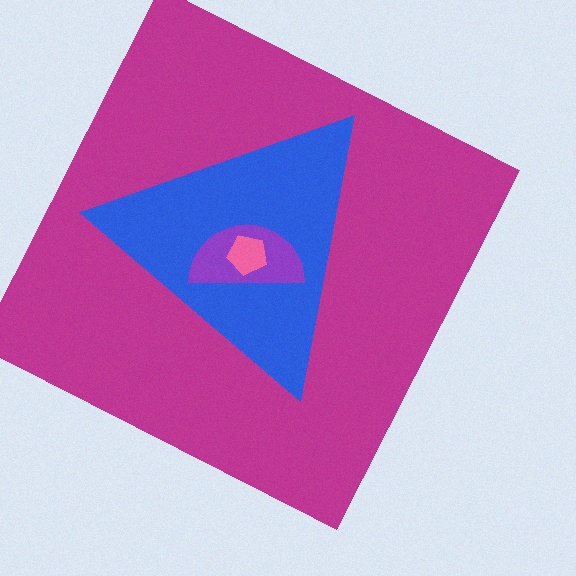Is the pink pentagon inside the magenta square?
Yes.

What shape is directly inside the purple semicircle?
The pink pentagon.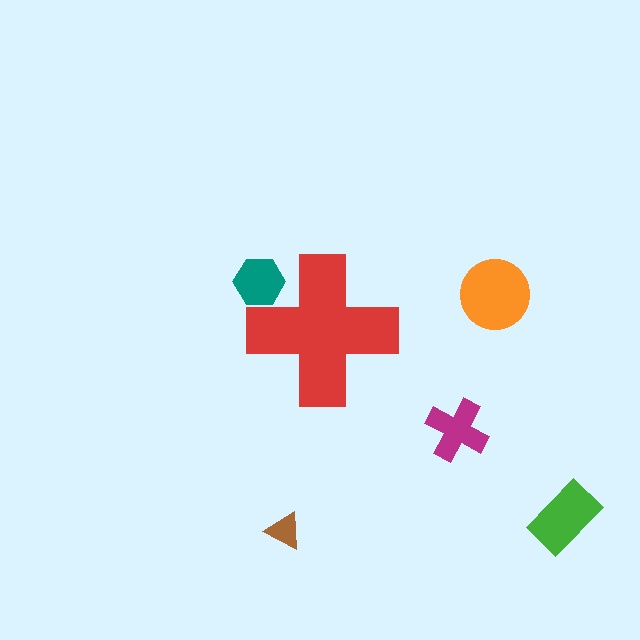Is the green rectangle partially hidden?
No, the green rectangle is fully visible.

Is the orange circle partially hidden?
No, the orange circle is fully visible.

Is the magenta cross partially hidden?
No, the magenta cross is fully visible.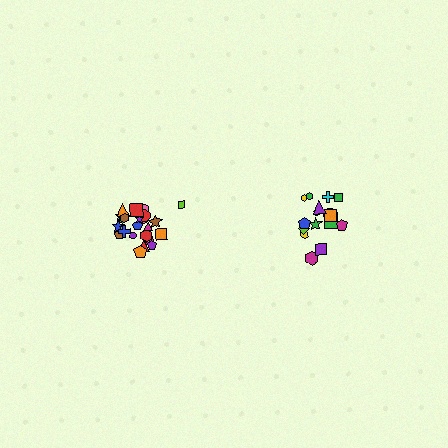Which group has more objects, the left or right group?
The left group.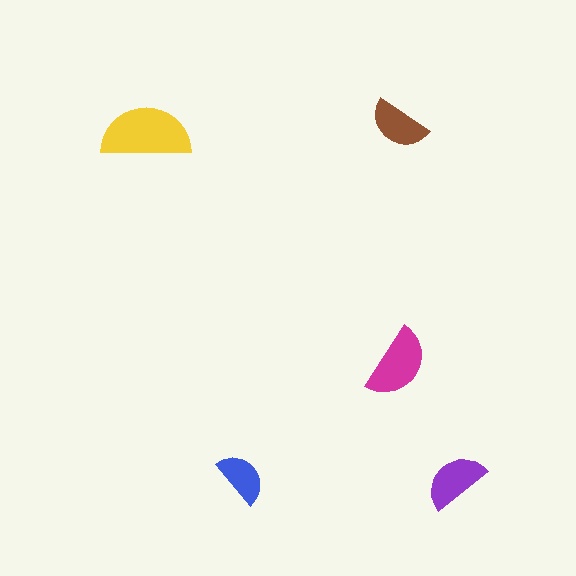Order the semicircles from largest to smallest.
the yellow one, the magenta one, the purple one, the brown one, the blue one.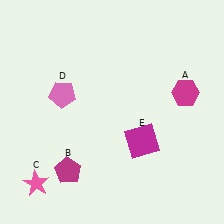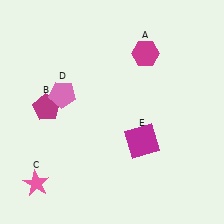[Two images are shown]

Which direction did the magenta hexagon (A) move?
The magenta hexagon (A) moved up.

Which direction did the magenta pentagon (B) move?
The magenta pentagon (B) moved up.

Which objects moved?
The objects that moved are: the magenta hexagon (A), the magenta pentagon (B).